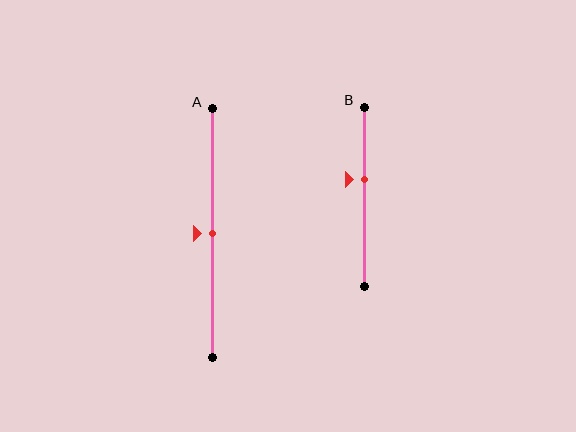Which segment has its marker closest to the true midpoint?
Segment A has its marker closest to the true midpoint.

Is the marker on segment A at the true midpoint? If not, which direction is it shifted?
Yes, the marker on segment A is at the true midpoint.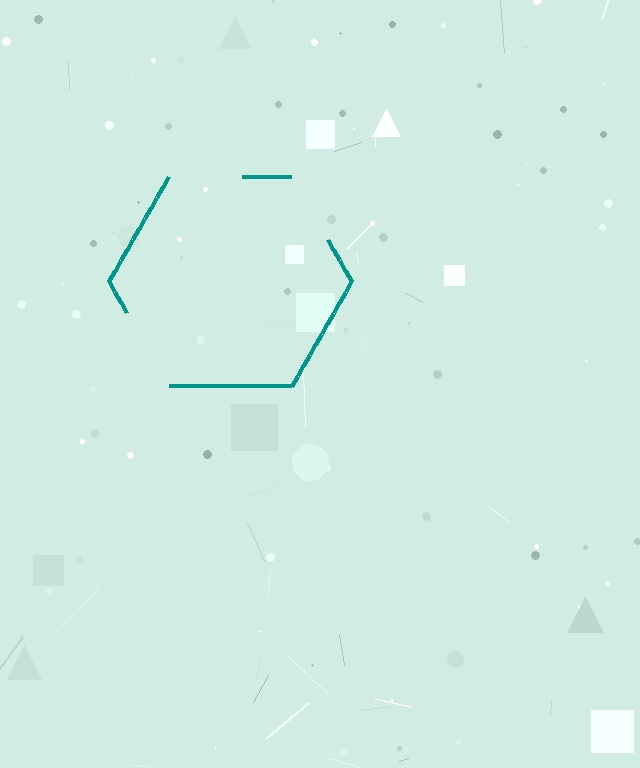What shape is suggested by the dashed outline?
The dashed outline suggests a hexagon.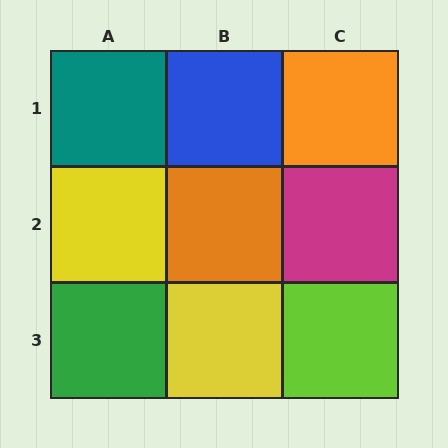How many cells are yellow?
2 cells are yellow.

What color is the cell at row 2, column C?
Magenta.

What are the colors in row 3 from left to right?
Green, yellow, lime.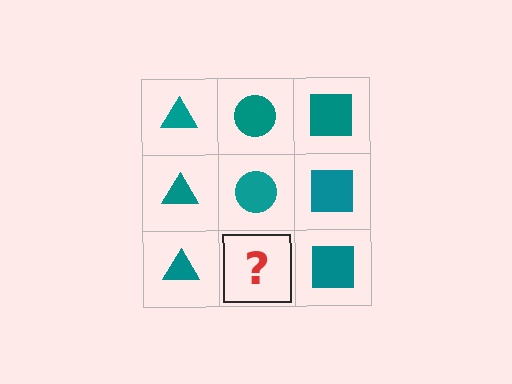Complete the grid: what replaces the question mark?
The question mark should be replaced with a teal circle.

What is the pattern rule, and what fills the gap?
The rule is that each column has a consistent shape. The gap should be filled with a teal circle.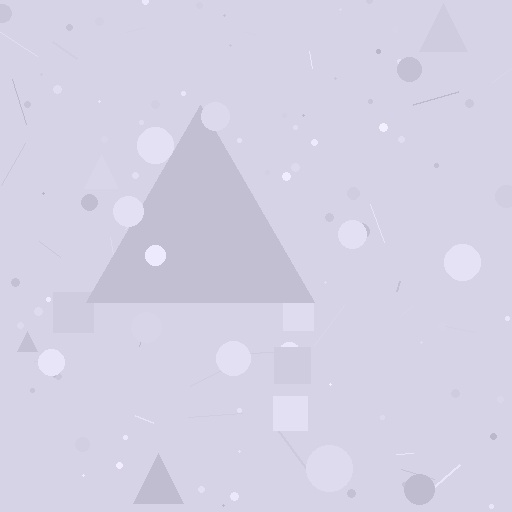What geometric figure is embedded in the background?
A triangle is embedded in the background.